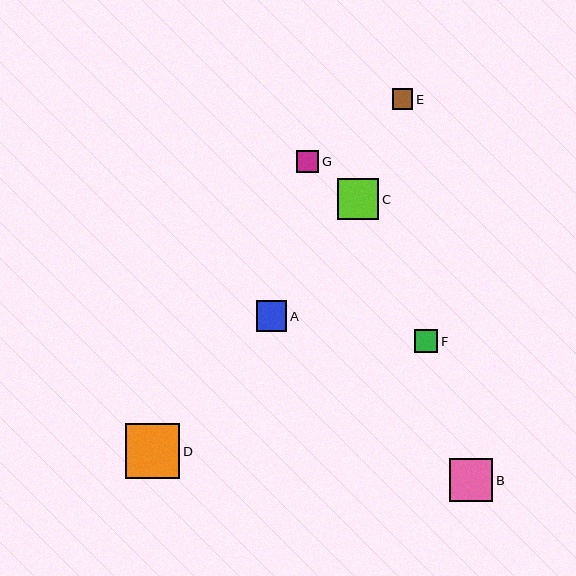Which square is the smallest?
Square E is the smallest with a size of approximately 20 pixels.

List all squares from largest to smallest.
From largest to smallest: D, B, C, A, F, G, E.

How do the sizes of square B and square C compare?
Square B and square C are approximately the same size.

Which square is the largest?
Square D is the largest with a size of approximately 55 pixels.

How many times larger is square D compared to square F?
Square D is approximately 2.3 times the size of square F.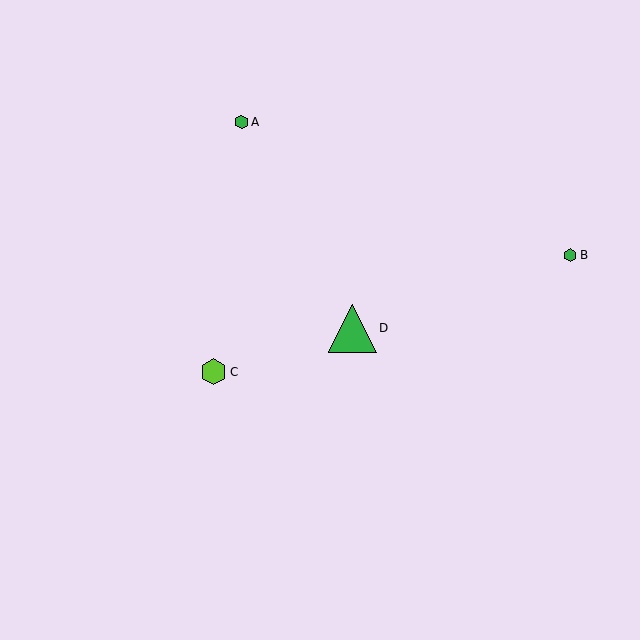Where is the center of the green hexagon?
The center of the green hexagon is at (241, 122).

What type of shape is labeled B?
Shape B is a green hexagon.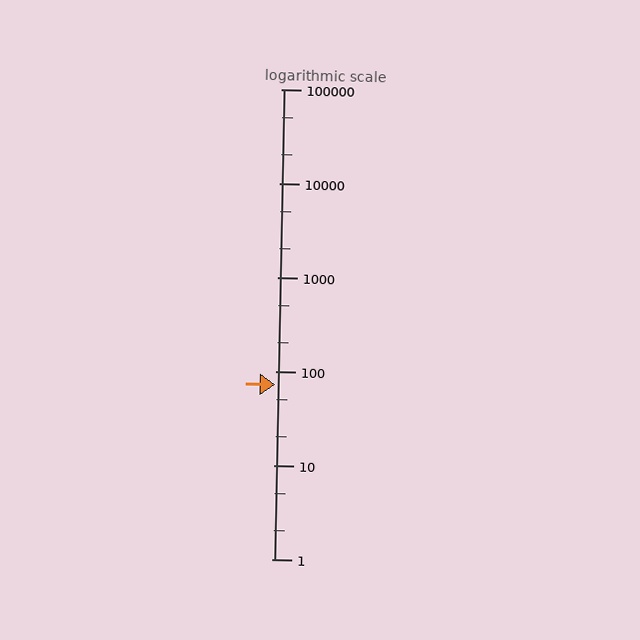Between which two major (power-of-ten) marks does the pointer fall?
The pointer is between 10 and 100.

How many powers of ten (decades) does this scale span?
The scale spans 5 decades, from 1 to 100000.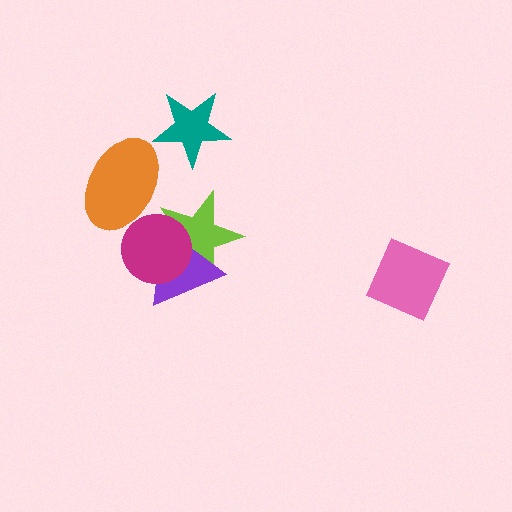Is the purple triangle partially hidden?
Yes, it is partially covered by another shape.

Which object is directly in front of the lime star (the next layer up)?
The purple triangle is directly in front of the lime star.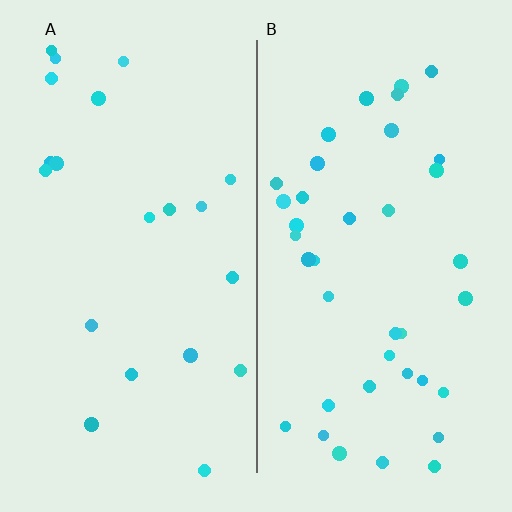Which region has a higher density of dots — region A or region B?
B (the right).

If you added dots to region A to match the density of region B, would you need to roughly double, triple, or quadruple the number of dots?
Approximately double.